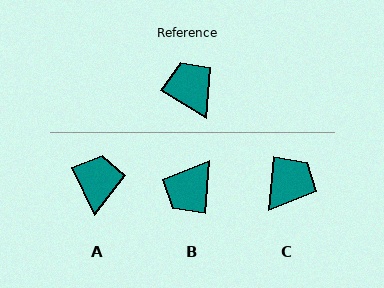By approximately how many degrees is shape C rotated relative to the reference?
Approximately 64 degrees clockwise.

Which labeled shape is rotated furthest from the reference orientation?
B, about 117 degrees away.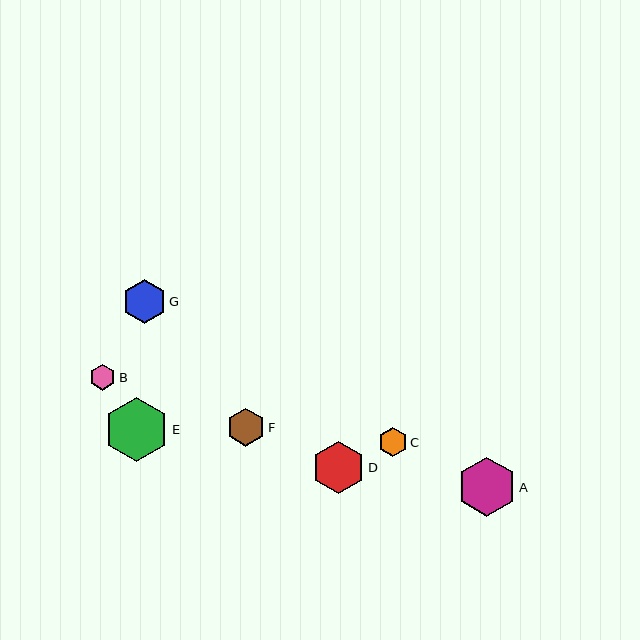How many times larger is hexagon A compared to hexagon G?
Hexagon A is approximately 1.4 times the size of hexagon G.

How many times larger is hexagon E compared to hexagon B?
Hexagon E is approximately 2.5 times the size of hexagon B.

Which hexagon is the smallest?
Hexagon B is the smallest with a size of approximately 26 pixels.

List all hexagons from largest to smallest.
From largest to smallest: E, A, D, G, F, C, B.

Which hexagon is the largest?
Hexagon E is the largest with a size of approximately 65 pixels.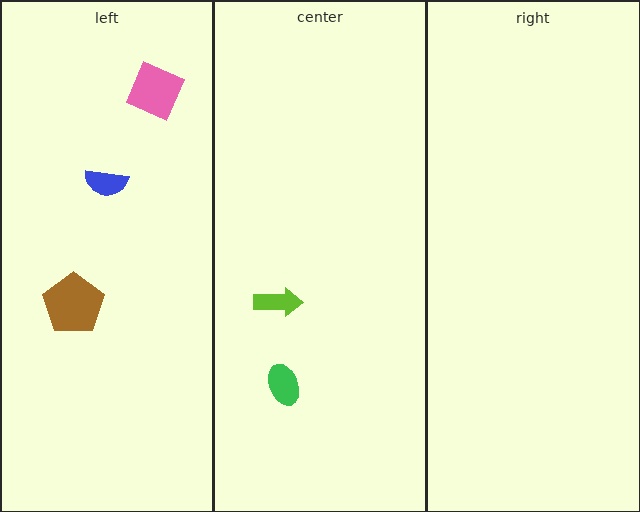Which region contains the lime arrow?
The center region.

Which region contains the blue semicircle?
The left region.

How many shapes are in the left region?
3.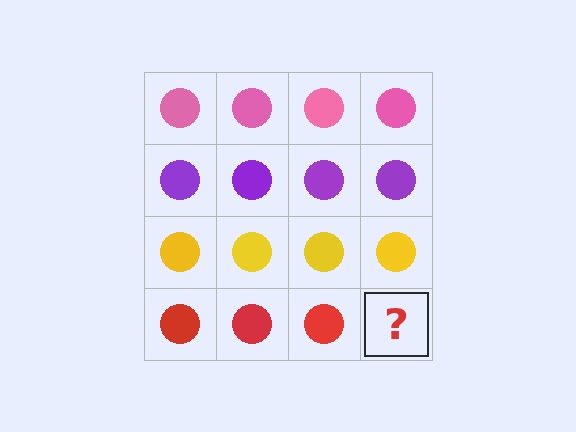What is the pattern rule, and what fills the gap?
The rule is that each row has a consistent color. The gap should be filled with a red circle.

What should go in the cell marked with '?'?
The missing cell should contain a red circle.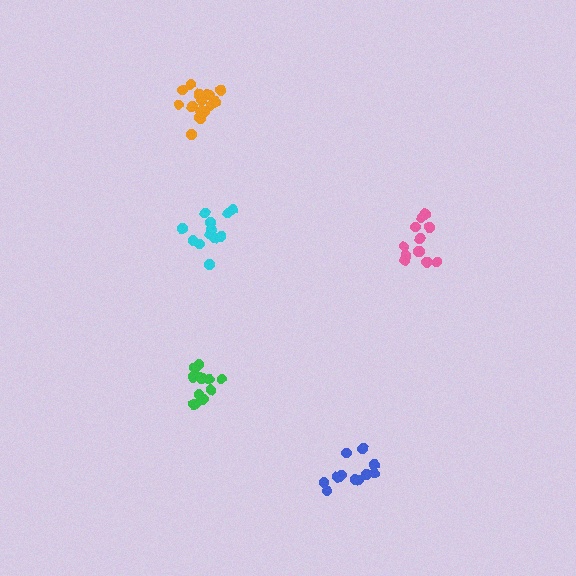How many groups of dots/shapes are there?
There are 5 groups.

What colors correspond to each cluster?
The clusters are colored: green, pink, orange, cyan, blue.